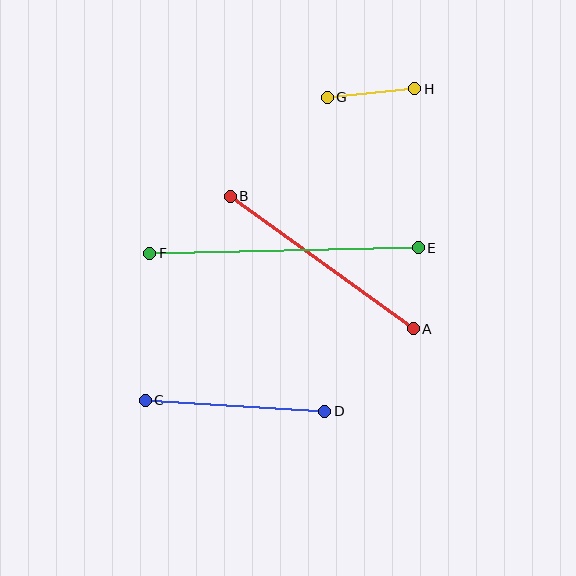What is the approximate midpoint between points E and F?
The midpoint is at approximately (284, 250) pixels.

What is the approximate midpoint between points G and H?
The midpoint is at approximately (371, 93) pixels.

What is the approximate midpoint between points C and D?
The midpoint is at approximately (235, 406) pixels.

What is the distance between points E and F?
The distance is approximately 269 pixels.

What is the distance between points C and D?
The distance is approximately 180 pixels.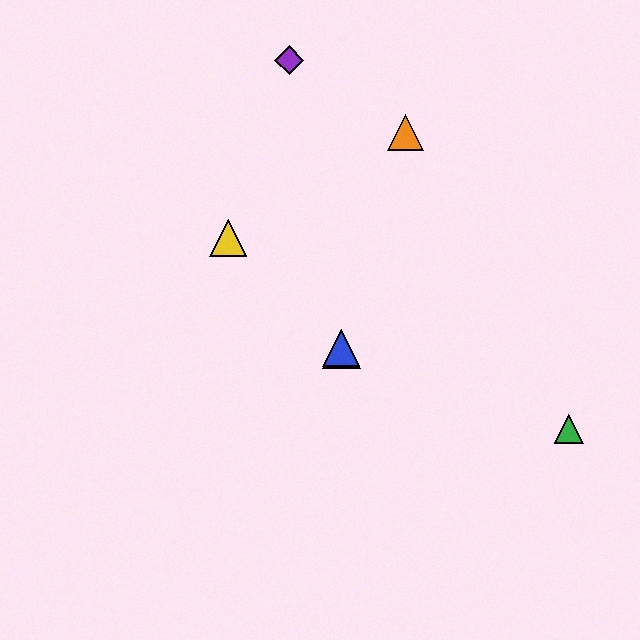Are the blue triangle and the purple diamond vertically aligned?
No, the blue triangle is at x≈341 and the purple diamond is at x≈289.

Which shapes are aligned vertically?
The red triangle, the blue triangle are aligned vertically.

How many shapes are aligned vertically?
2 shapes (the red triangle, the blue triangle) are aligned vertically.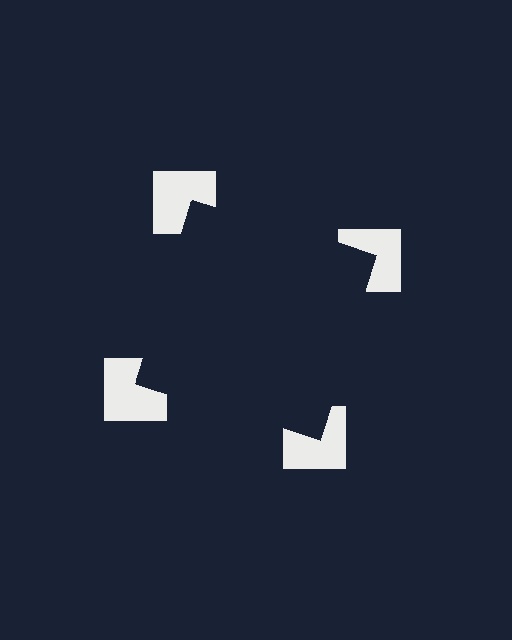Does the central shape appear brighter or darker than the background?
It typically appears slightly darker than the background, even though no actual brightness change is drawn.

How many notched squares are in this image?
There are 4 — one at each vertex of the illusory square.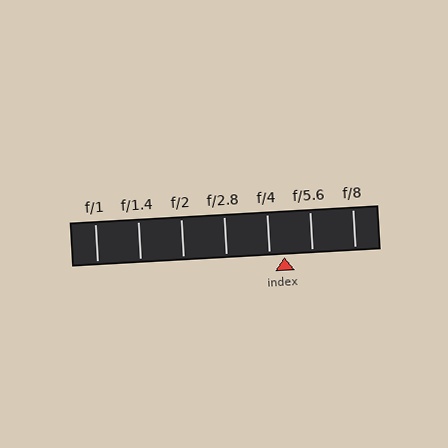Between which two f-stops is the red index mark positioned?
The index mark is between f/4 and f/5.6.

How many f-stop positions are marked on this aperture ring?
There are 7 f-stop positions marked.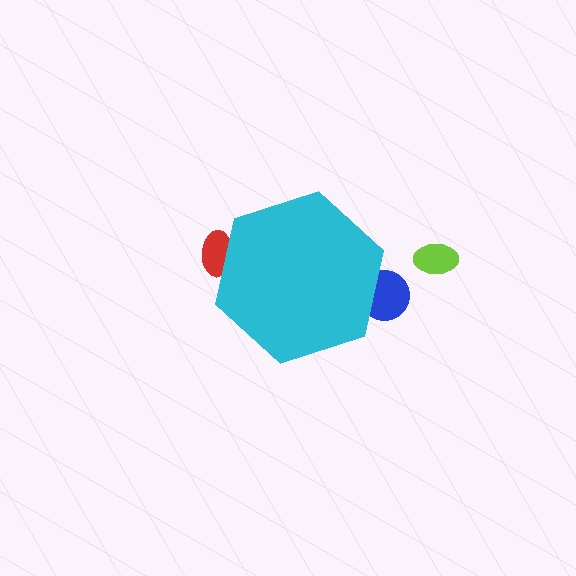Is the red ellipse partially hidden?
Yes, the red ellipse is partially hidden behind the cyan hexagon.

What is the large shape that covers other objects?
A cyan hexagon.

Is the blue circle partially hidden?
Yes, the blue circle is partially hidden behind the cyan hexagon.